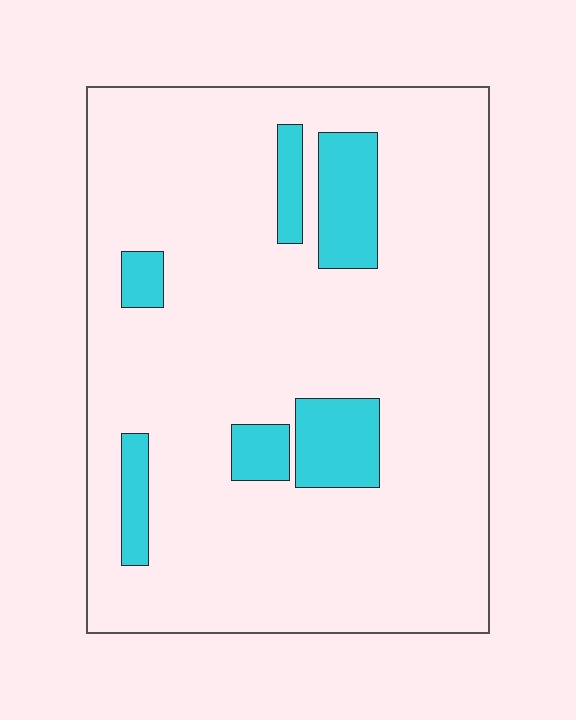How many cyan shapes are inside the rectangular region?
6.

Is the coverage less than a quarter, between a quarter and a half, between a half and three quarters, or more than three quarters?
Less than a quarter.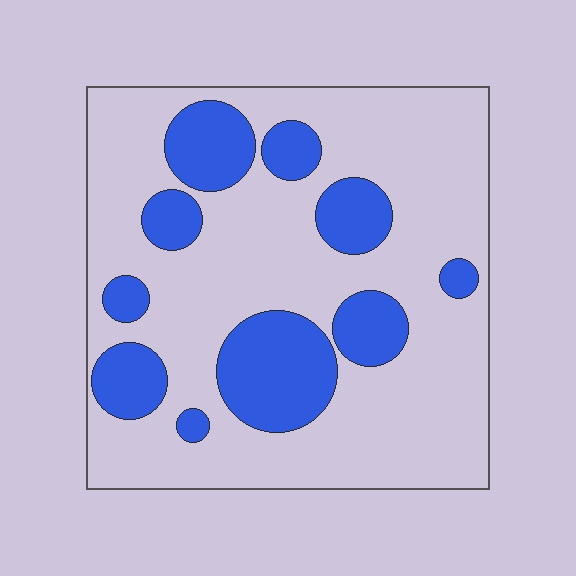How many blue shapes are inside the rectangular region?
10.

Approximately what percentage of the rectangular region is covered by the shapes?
Approximately 25%.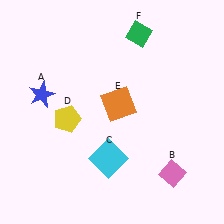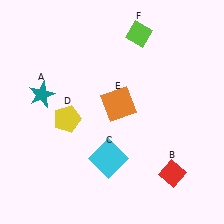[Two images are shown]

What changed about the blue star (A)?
In Image 1, A is blue. In Image 2, it changed to teal.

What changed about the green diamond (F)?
In Image 1, F is green. In Image 2, it changed to lime.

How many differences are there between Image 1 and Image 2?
There are 3 differences between the two images.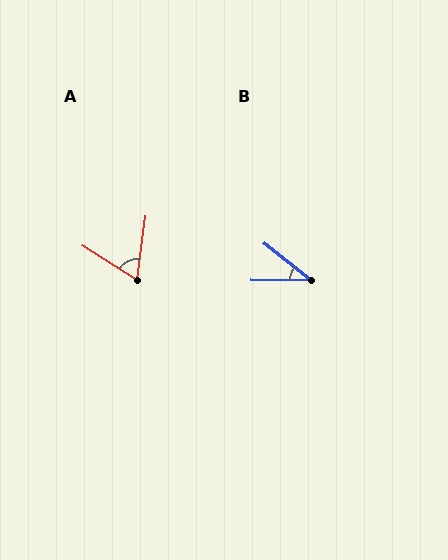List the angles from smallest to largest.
B (38°), A (65°).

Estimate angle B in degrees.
Approximately 38 degrees.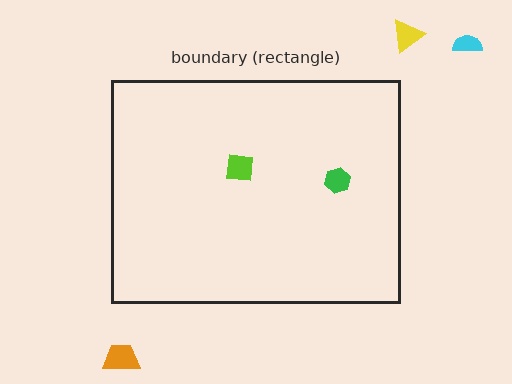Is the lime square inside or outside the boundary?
Inside.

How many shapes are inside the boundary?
2 inside, 3 outside.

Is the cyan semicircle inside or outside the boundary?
Outside.